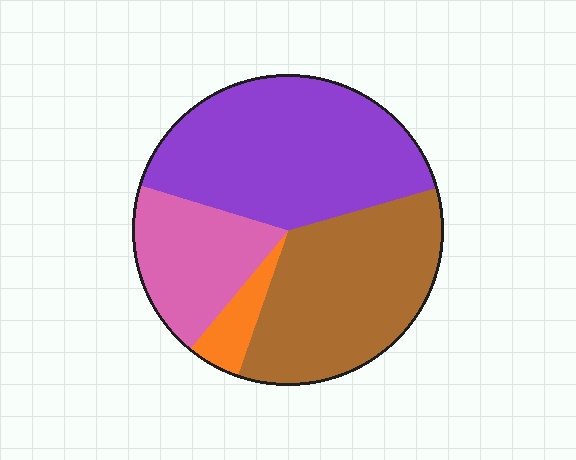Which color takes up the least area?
Orange, at roughly 5%.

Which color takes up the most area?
Purple, at roughly 40%.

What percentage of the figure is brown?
Brown takes up between a third and a half of the figure.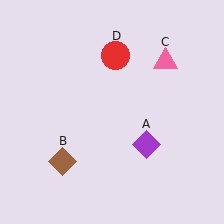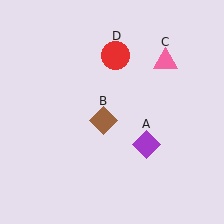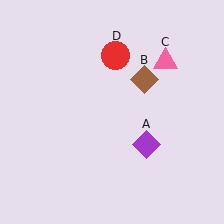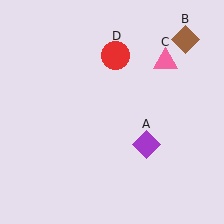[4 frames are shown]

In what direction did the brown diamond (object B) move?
The brown diamond (object B) moved up and to the right.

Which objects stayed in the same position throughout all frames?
Purple diamond (object A) and pink triangle (object C) and red circle (object D) remained stationary.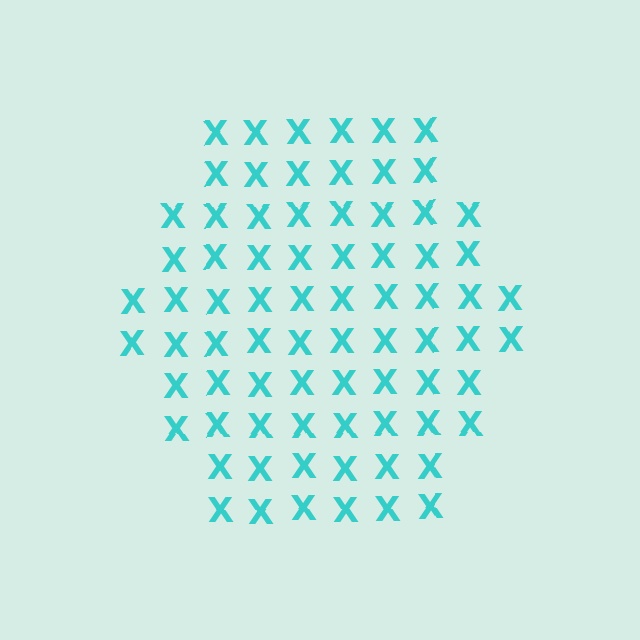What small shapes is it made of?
It is made of small letter X's.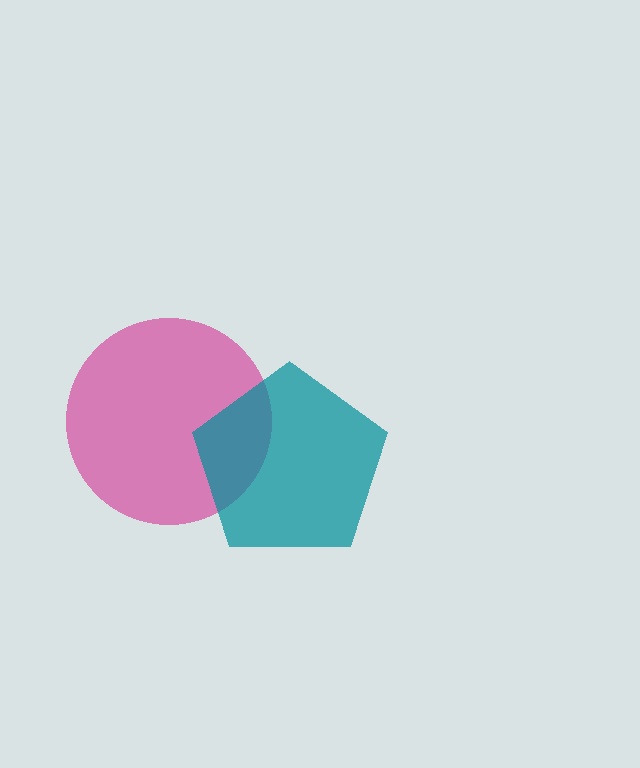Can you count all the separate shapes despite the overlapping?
Yes, there are 2 separate shapes.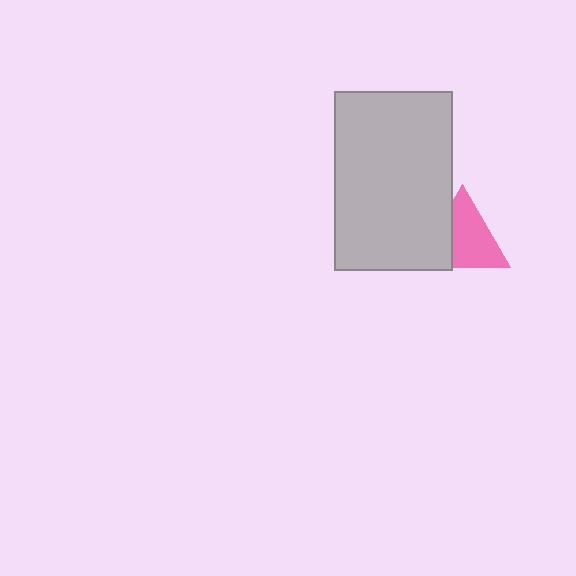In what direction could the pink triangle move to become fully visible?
The pink triangle could move right. That would shift it out from behind the light gray rectangle entirely.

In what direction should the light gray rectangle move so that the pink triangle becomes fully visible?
The light gray rectangle should move left. That is the shortest direction to clear the overlap and leave the pink triangle fully visible.